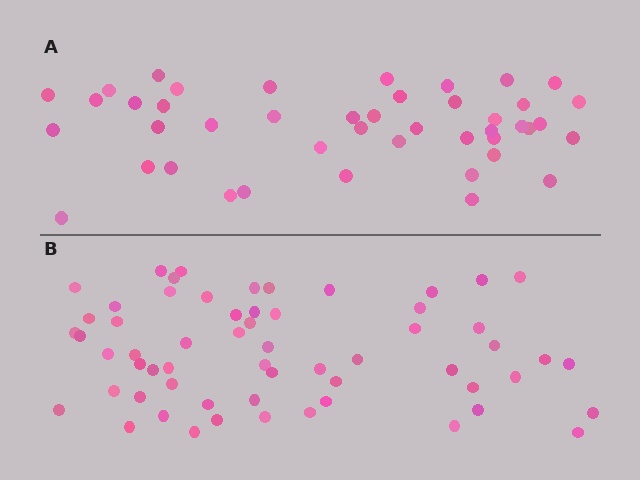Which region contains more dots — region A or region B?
Region B (the bottom region) has more dots.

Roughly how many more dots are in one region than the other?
Region B has approximately 15 more dots than region A.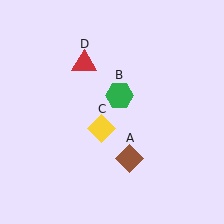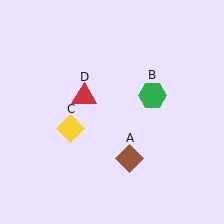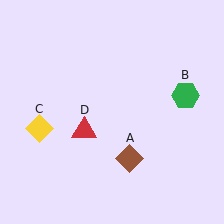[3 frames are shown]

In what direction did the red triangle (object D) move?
The red triangle (object D) moved down.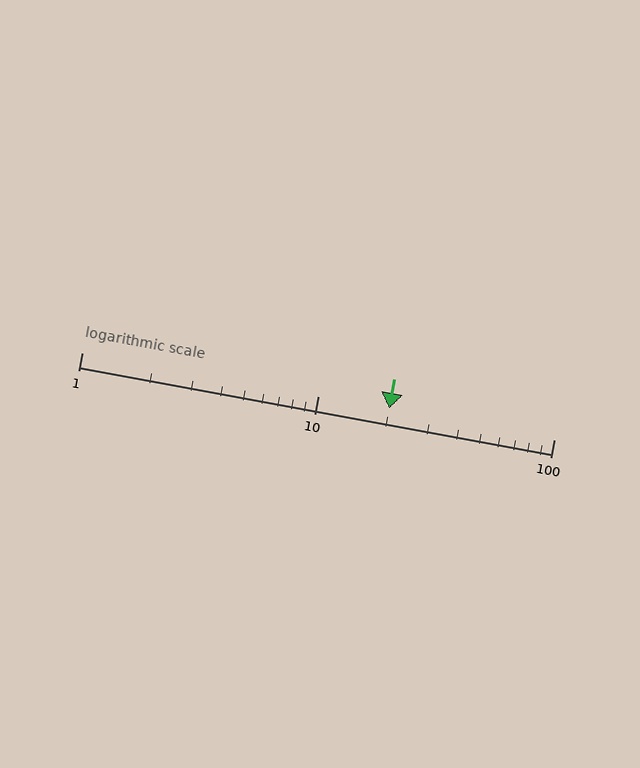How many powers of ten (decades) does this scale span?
The scale spans 2 decades, from 1 to 100.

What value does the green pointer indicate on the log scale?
The pointer indicates approximately 20.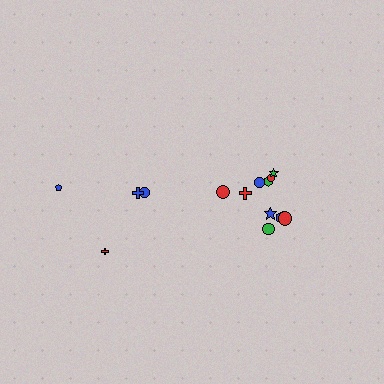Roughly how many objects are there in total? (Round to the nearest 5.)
Roughly 15 objects in total.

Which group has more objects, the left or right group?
The right group.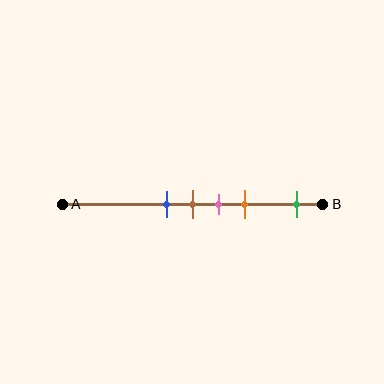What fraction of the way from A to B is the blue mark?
The blue mark is approximately 40% (0.4) of the way from A to B.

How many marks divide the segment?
There are 5 marks dividing the segment.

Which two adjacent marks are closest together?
The blue and brown marks are the closest adjacent pair.